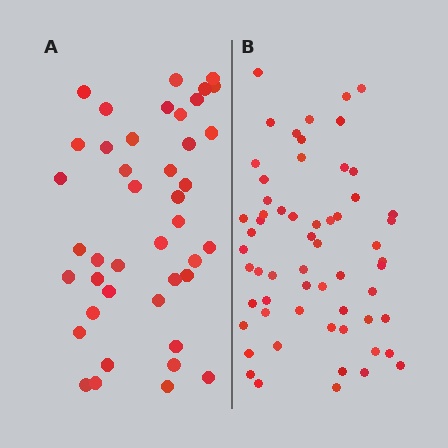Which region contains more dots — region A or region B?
Region B (the right region) has more dots.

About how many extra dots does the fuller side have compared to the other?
Region B has approximately 20 more dots than region A.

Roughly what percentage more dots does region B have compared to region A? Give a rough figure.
About 45% more.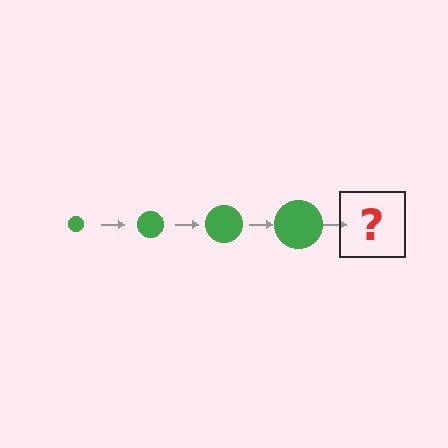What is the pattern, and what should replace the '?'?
The pattern is that the circle gets progressively larger each step. The '?' should be a green circle, larger than the previous one.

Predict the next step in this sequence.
The next step is a green circle, larger than the previous one.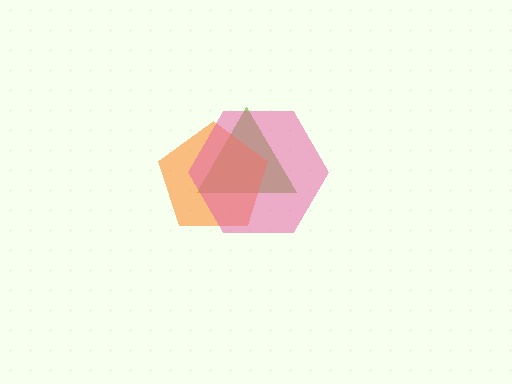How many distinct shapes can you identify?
There are 3 distinct shapes: a lime triangle, an orange pentagon, a pink hexagon.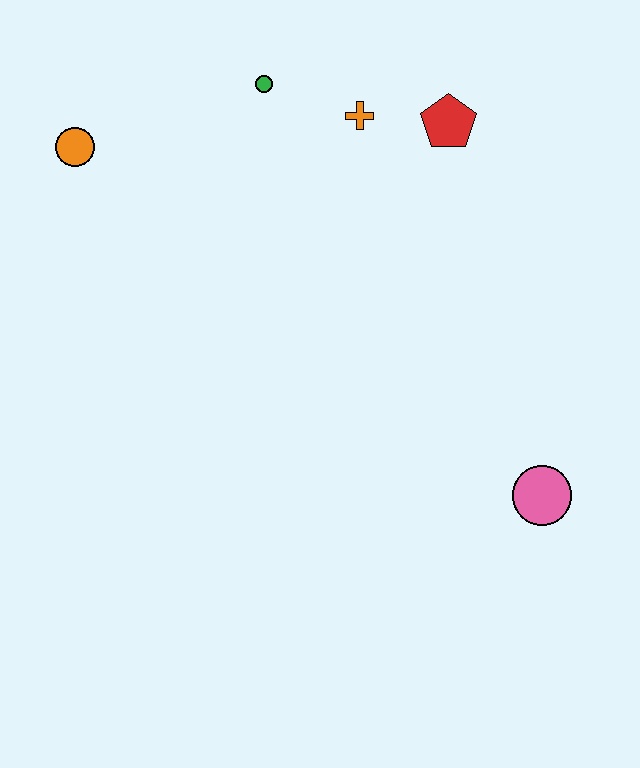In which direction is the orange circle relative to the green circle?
The orange circle is to the left of the green circle.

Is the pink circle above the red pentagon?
No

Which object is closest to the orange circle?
The green circle is closest to the orange circle.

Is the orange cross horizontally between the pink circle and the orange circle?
Yes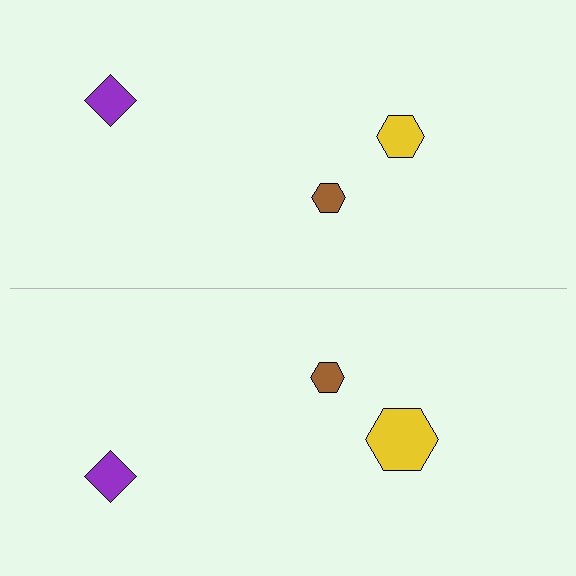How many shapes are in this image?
There are 6 shapes in this image.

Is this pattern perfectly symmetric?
No, the pattern is not perfectly symmetric. The yellow hexagon on the bottom side has a different size than its mirror counterpart.